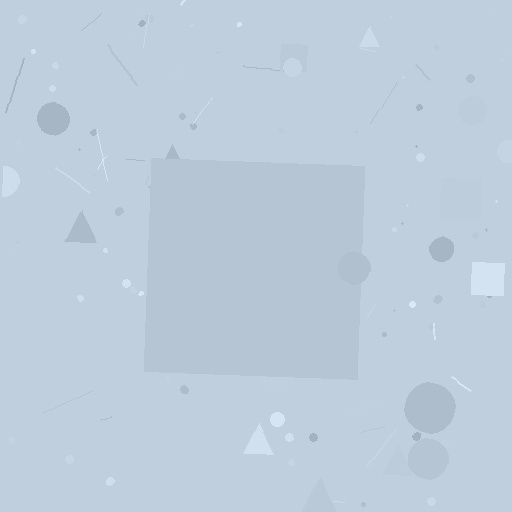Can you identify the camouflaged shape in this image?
The camouflaged shape is a square.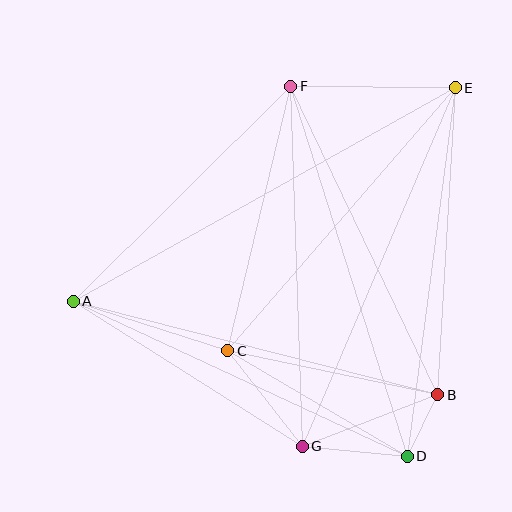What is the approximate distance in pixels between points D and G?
The distance between D and G is approximately 106 pixels.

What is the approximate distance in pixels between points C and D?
The distance between C and D is approximately 208 pixels.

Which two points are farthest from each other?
Points A and E are farthest from each other.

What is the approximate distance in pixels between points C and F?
The distance between C and F is approximately 272 pixels.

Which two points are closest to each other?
Points B and D are closest to each other.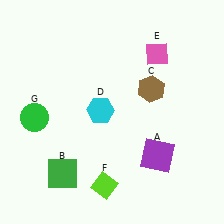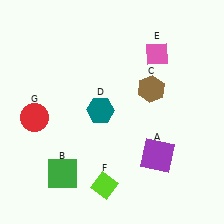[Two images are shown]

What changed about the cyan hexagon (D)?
In Image 1, D is cyan. In Image 2, it changed to teal.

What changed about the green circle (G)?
In Image 1, G is green. In Image 2, it changed to red.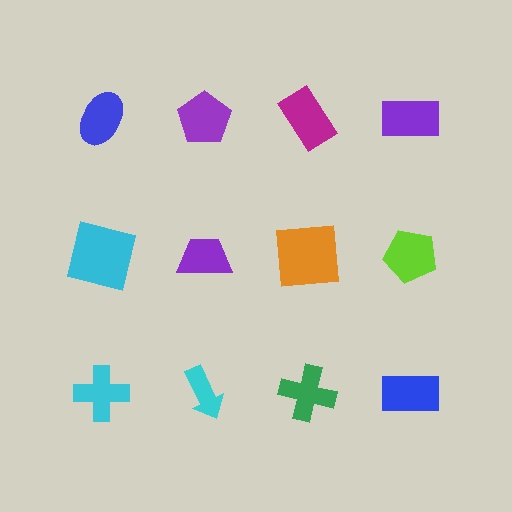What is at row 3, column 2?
A cyan arrow.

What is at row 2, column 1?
A cyan square.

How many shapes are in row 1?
4 shapes.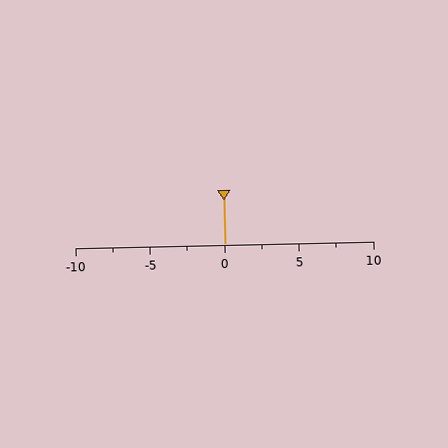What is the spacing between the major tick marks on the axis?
The major ticks are spaced 5 apart.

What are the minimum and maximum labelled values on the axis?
The axis runs from -10 to 10.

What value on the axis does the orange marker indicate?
The marker indicates approximately 0.